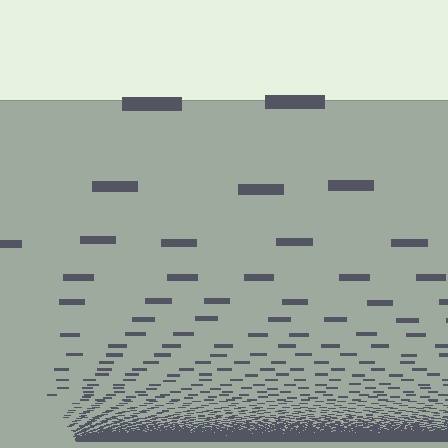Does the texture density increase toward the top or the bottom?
Density increases toward the bottom.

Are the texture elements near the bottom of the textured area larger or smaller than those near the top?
Smaller. The gradient is inverted — elements near the bottom are smaller and denser.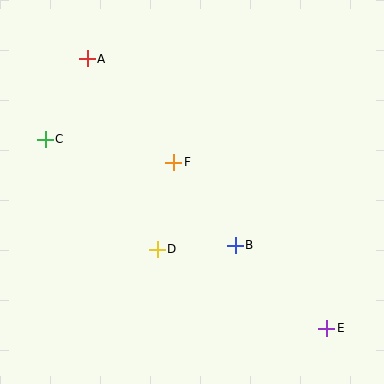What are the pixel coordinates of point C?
Point C is at (45, 139).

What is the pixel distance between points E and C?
The distance between E and C is 339 pixels.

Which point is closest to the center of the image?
Point F at (174, 162) is closest to the center.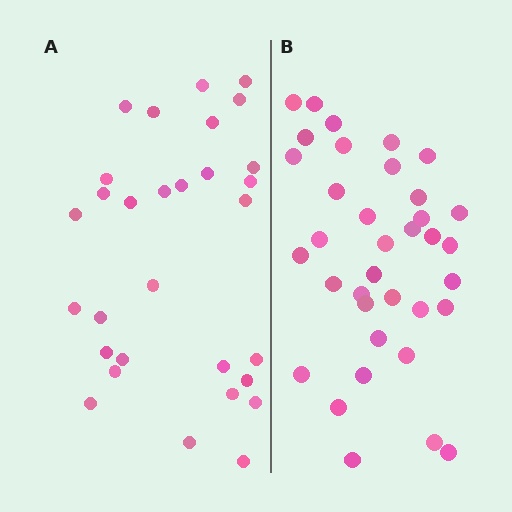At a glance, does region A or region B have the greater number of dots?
Region B (the right region) has more dots.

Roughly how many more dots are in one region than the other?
Region B has about 6 more dots than region A.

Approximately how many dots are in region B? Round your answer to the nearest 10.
About 40 dots. (The exact count is 36, which rounds to 40.)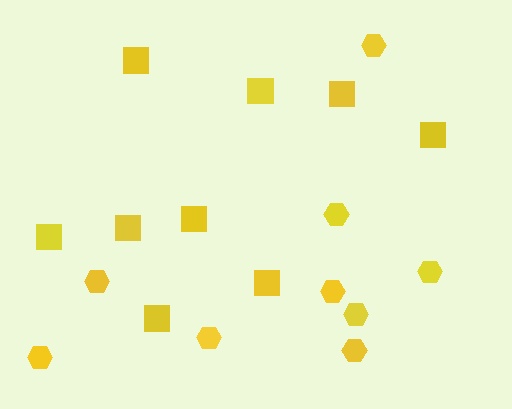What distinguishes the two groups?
There are 2 groups: one group of squares (9) and one group of hexagons (9).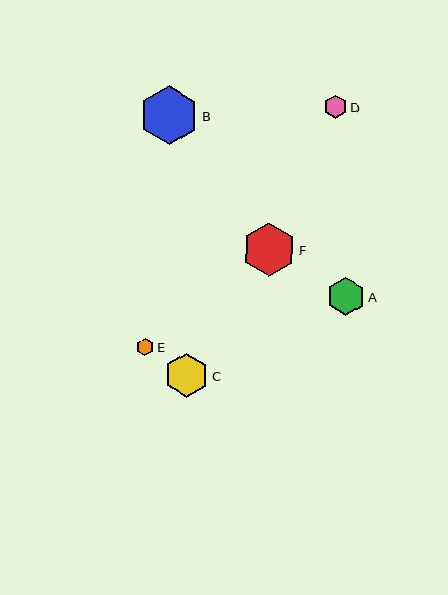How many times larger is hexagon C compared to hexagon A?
Hexagon C is approximately 1.1 times the size of hexagon A.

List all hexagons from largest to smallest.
From largest to smallest: B, F, C, A, D, E.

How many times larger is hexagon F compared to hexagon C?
Hexagon F is approximately 1.2 times the size of hexagon C.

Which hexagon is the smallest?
Hexagon E is the smallest with a size of approximately 17 pixels.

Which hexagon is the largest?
Hexagon B is the largest with a size of approximately 59 pixels.